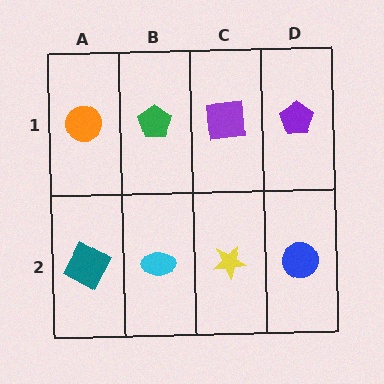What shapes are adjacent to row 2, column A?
An orange circle (row 1, column A), a cyan ellipse (row 2, column B).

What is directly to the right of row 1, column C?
A purple pentagon.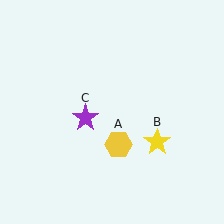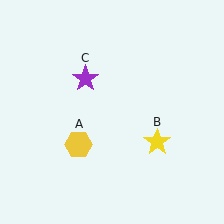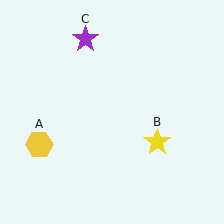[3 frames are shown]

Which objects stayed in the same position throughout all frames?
Yellow star (object B) remained stationary.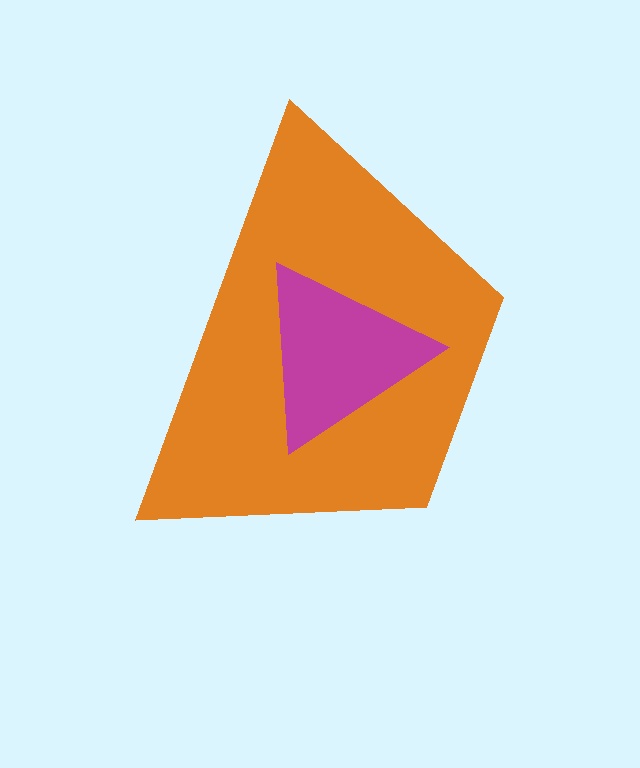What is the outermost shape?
The orange trapezoid.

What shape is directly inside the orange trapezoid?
The magenta triangle.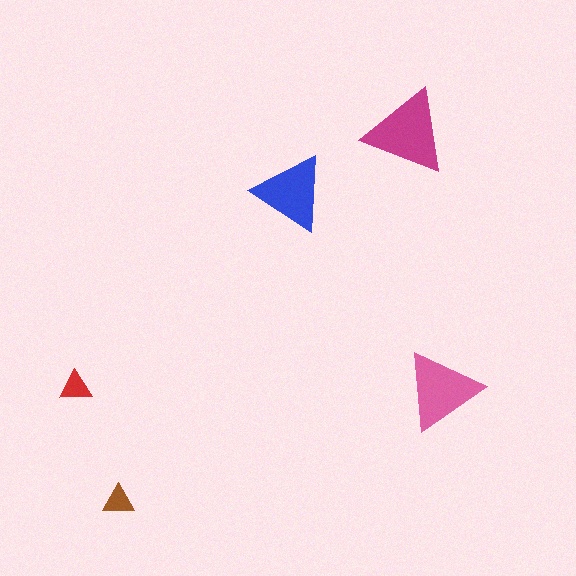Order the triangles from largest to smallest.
the magenta one, the pink one, the blue one, the red one, the brown one.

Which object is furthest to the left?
The red triangle is leftmost.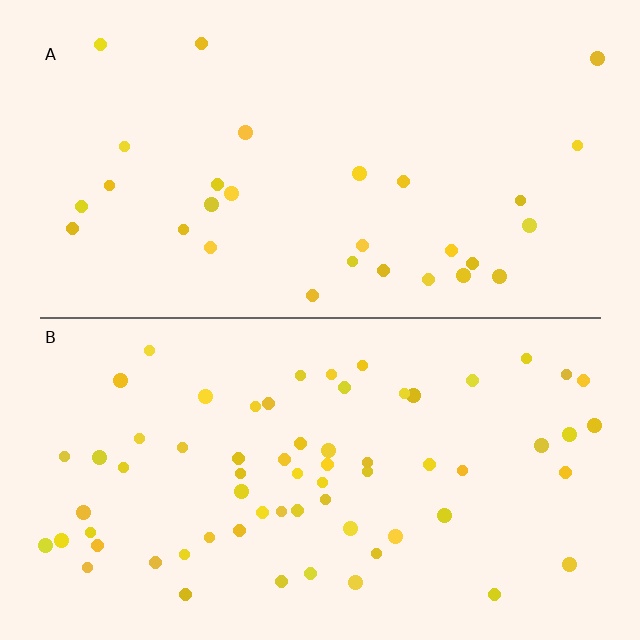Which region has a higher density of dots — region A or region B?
B (the bottom).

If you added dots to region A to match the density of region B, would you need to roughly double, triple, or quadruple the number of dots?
Approximately double.